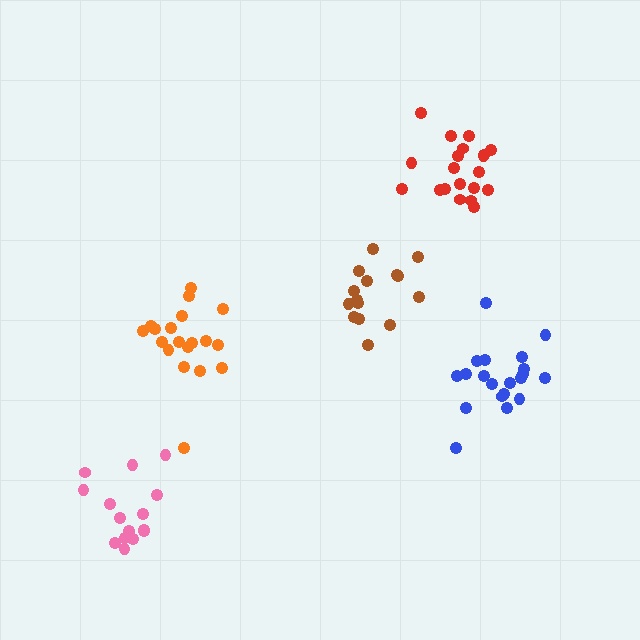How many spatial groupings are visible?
There are 5 spatial groupings.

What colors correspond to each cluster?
The clusters are colored: brown, pink, orange, red, blue.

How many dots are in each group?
Group 1: 15 dots, Group 2: 15 dots, Group 3: 19 dots, Group 4: 20 dots, Group 5: 20 dots (89 total).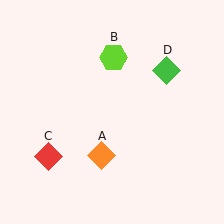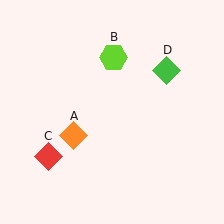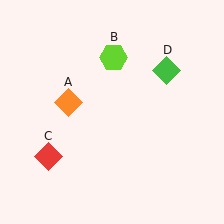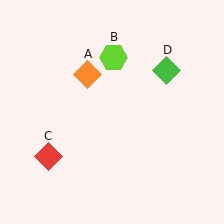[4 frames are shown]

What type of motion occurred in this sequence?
The orange diamond (object A) rotated clockwise around the center of the scene.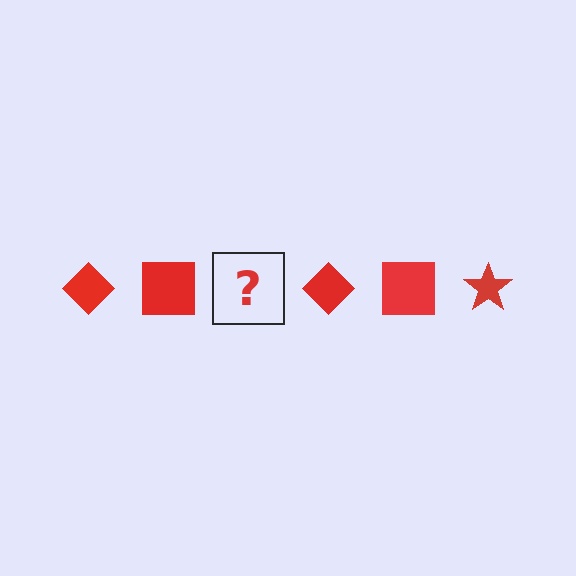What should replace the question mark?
The question mark should be replaced with a red star.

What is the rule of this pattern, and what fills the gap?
The rule is that the pattern cycles through diamond, square, star shapes in red. The gap should be filled with a red star.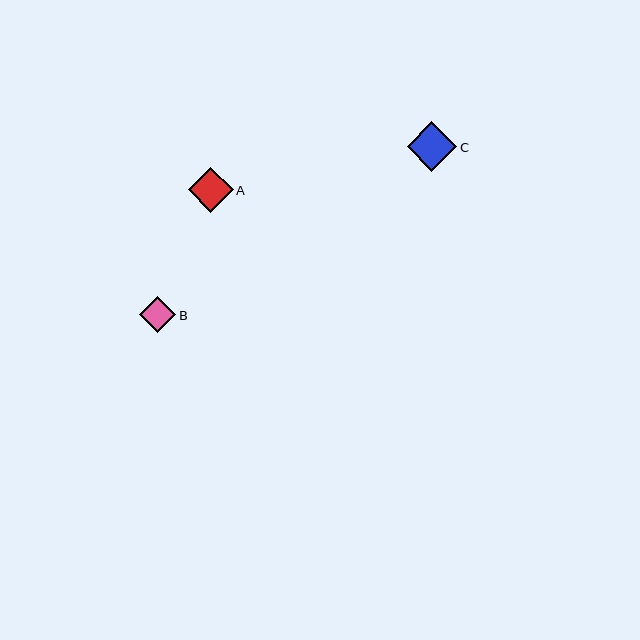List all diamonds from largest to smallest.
From largest to smallest: C, A, B.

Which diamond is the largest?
Diamond C is the largest with a size of approximately 49 pixels.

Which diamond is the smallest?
Diamond B is the smallest with a size of approximately 36 pixels.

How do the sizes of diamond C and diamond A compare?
Diamond C and diamond A are approximately the same size.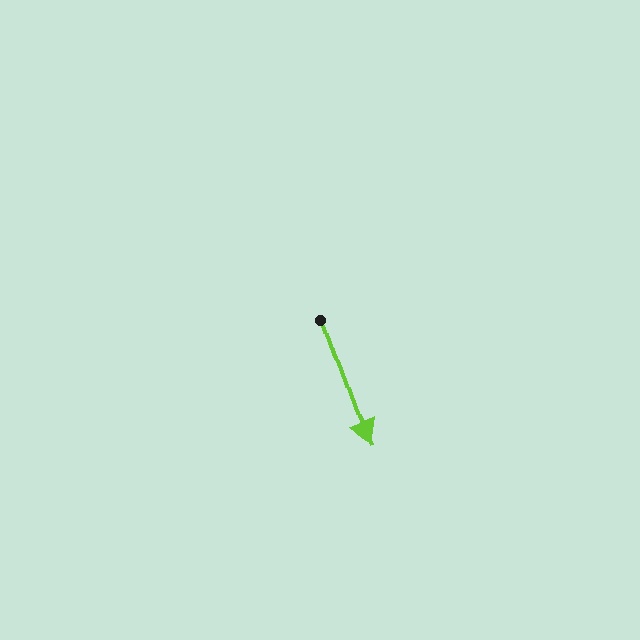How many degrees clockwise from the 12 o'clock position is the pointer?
Approximately 160 degrees.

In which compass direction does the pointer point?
South.